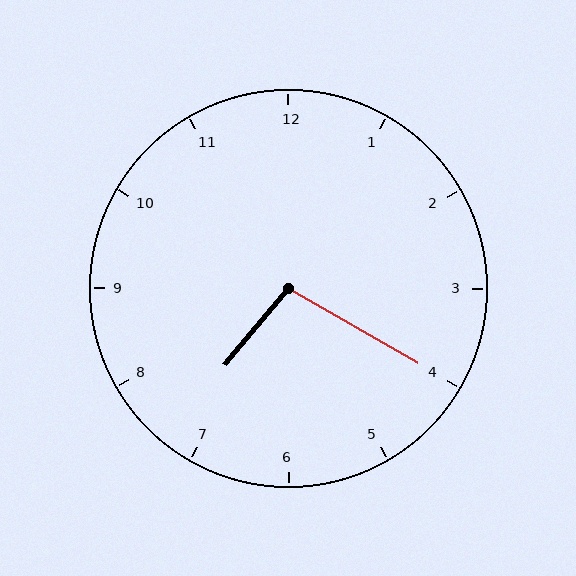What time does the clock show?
7:20.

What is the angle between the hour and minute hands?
Approximately 100 degrees.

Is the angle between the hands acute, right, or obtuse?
It is obtuse.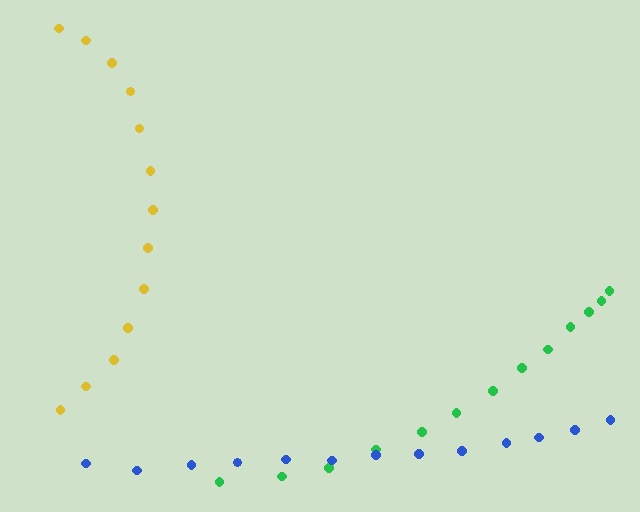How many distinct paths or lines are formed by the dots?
There are 3 distinct paths.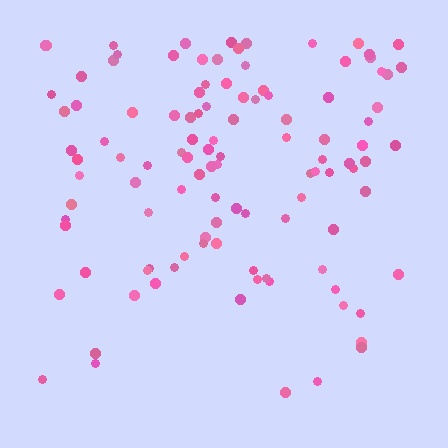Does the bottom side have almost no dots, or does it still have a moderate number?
Still a moderate number, just noticeably fewer than the top.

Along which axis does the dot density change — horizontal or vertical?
Vertical.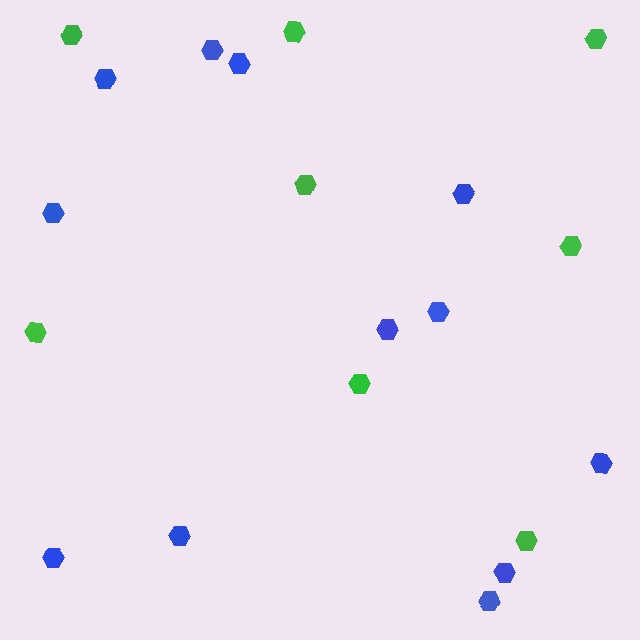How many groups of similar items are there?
There are 2 groups: one group of blue hexagons (12) and one group of green hexagons (8).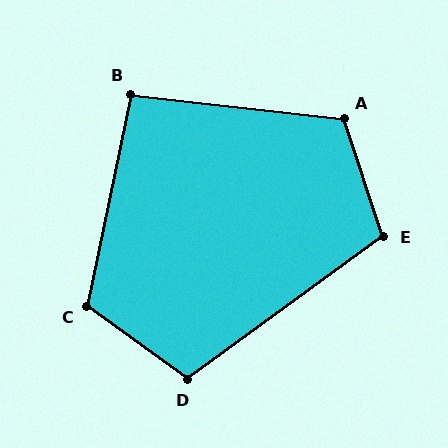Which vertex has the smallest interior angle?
B, at approximately 95 degrees.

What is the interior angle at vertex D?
Approximately 108 degrees (obtuse).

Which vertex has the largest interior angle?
A, at approximately 115 degrees.